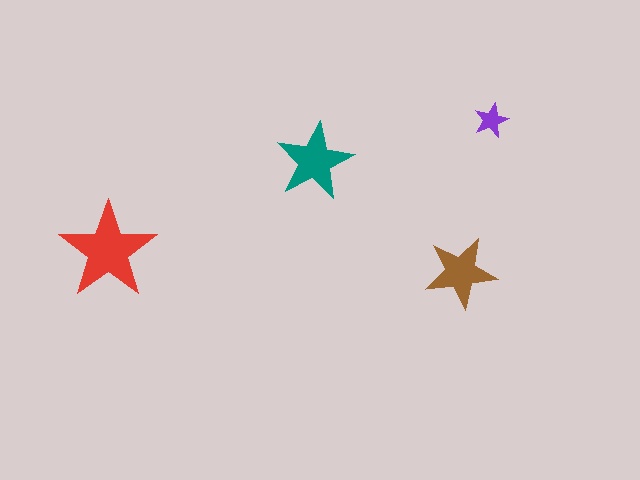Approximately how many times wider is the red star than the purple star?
About 3 times wider.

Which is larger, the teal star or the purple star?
The teal one.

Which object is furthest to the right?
The purple star is rightmost.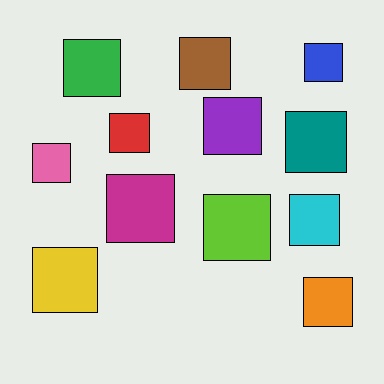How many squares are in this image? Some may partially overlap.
There are 12 squares.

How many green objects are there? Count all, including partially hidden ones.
There is 1 green object.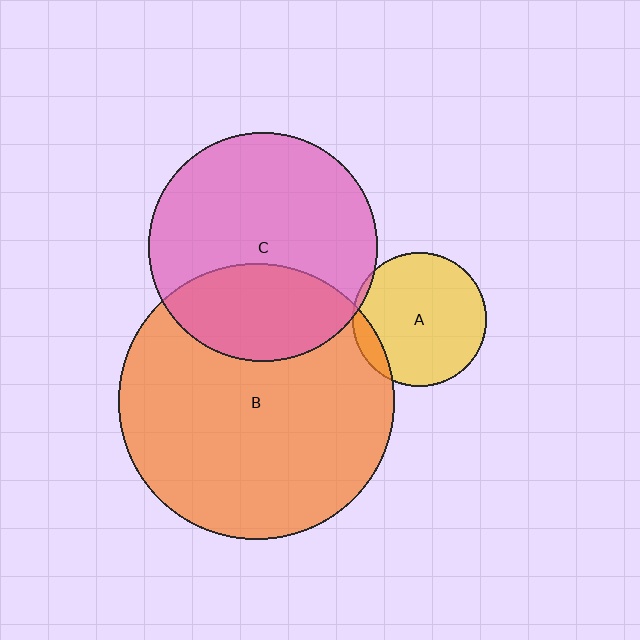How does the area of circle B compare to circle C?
Approximately 1.5 times.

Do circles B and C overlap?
Yes.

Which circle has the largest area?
Circle B (orange).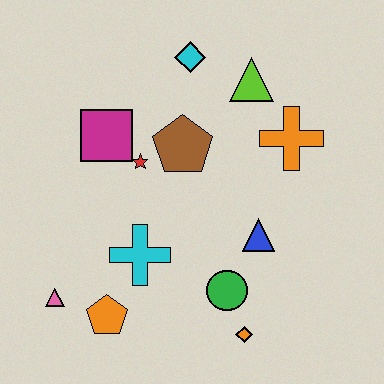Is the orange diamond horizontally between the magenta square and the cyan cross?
No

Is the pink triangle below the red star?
Yes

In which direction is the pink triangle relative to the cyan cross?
The pink triangle is to the left of the cyan cross.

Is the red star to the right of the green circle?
No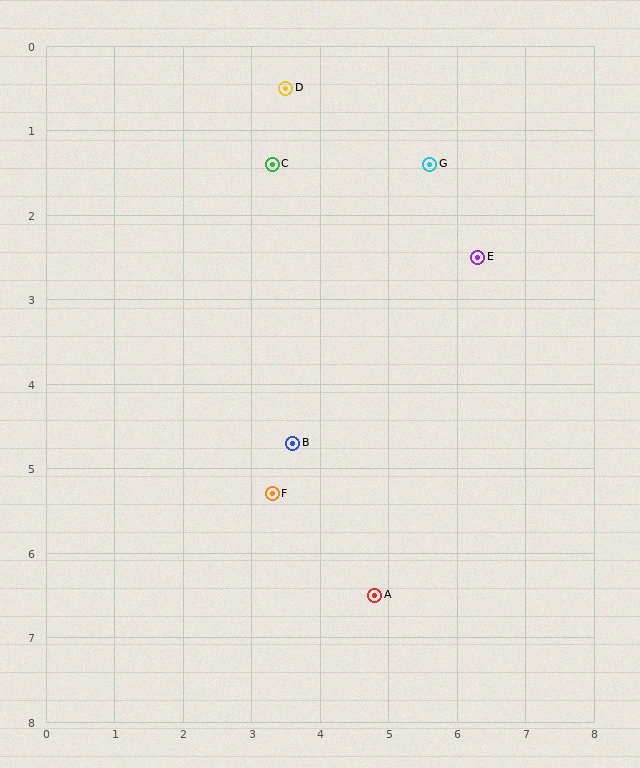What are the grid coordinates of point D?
Point D is at approximately (3.5, 0.5).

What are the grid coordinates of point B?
Point B is at approximately (3.6, 4.7).